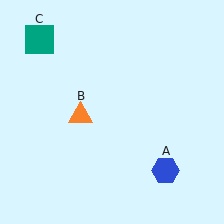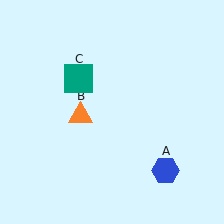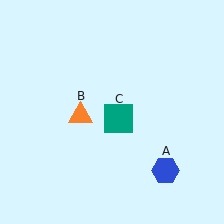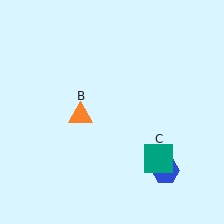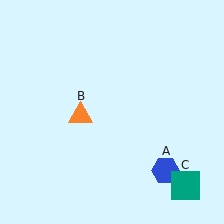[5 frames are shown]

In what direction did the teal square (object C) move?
The teal square (object C) moved down and to the right.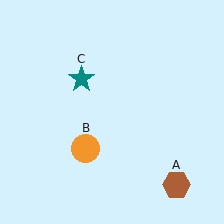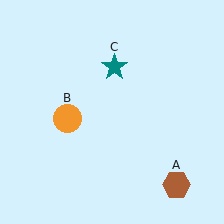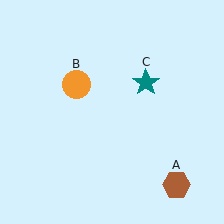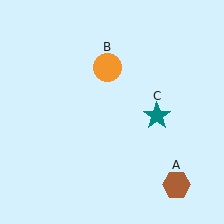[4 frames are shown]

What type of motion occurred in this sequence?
The orange circle (object B), teal star (object C) rotated clockwise around the center of the scene.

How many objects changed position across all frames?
2 objects changed position: orange circle (object B), teal star (object C).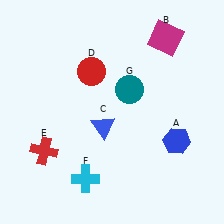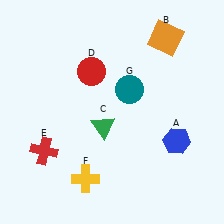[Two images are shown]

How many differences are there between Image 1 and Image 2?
There are 3 differences between the two images.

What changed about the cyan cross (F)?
In Image 1, F is cyan. In Image 2, it changed to yellow.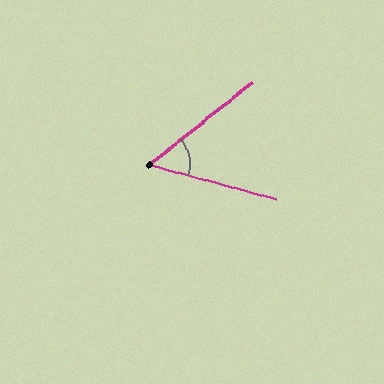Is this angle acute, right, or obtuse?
It is acute.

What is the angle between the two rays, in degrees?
Approximately 54 degrees.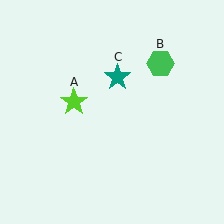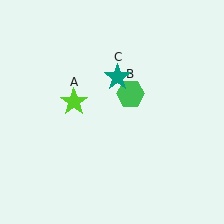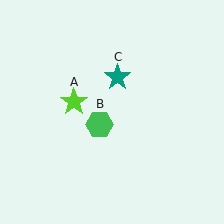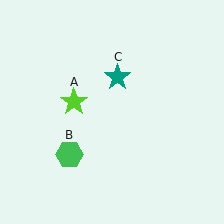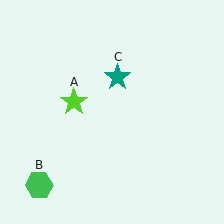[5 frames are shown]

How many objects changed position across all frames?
1 object changed position: green hexagon (object B).